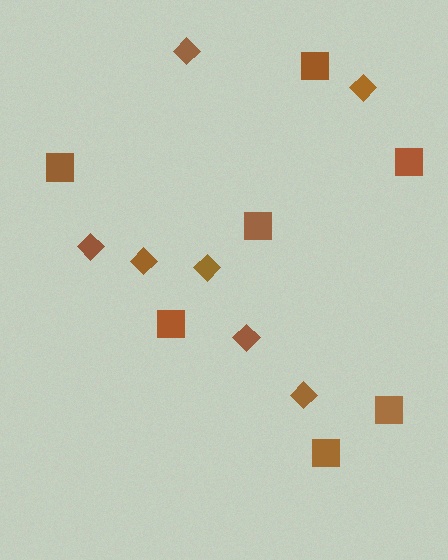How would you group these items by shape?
There are 2 groups: one group of squares (7) and one group of diamonds (7).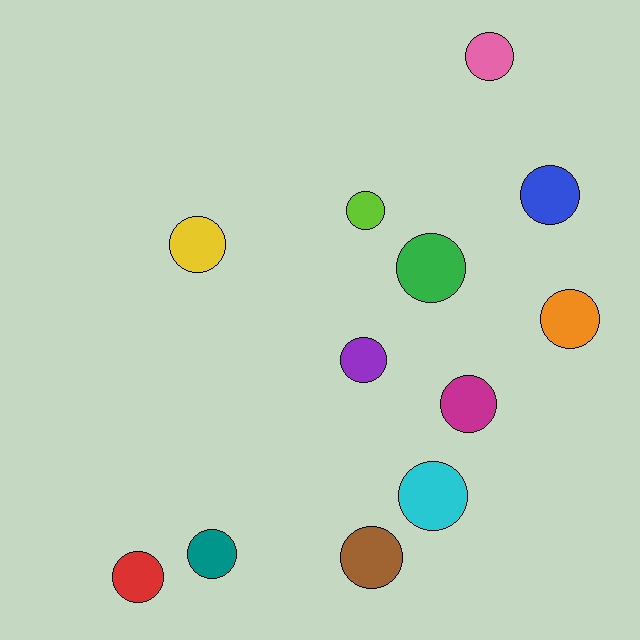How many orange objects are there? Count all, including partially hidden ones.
There is 1 orange object.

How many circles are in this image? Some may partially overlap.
There are 12 circles.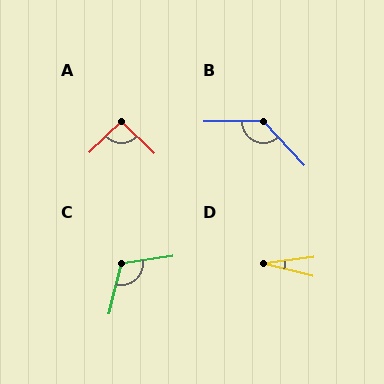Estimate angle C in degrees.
Approximately 113 degrees.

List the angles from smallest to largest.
D (22°), A (92°), C (113°), B (132°).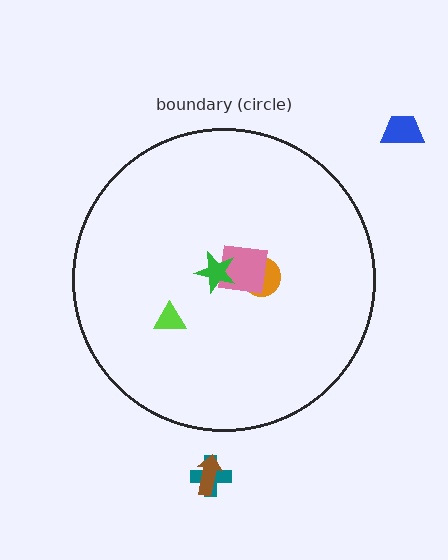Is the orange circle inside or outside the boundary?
Inside.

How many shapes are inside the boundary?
4 inside, 3 outside.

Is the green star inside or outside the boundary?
Inside.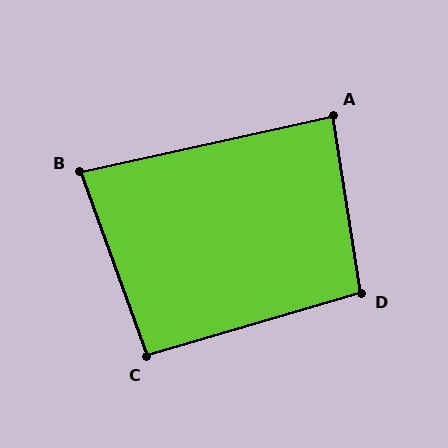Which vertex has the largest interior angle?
D, at approximately 97 degrees.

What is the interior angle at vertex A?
Approximately 87 degrees (approximately right).